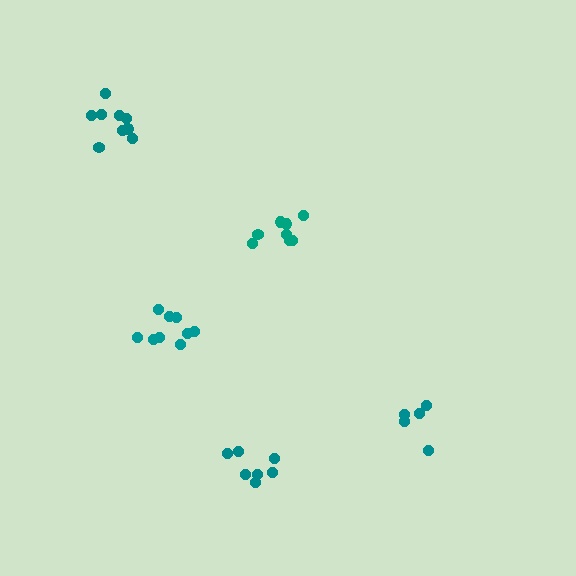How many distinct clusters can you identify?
There are 5 distinct clusters.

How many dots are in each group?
Group 1: 5 dots, Group 2: 9 dots, Group 3: 8 dots, Group 4: 7 dots, Group 5: 9 dots (38 total).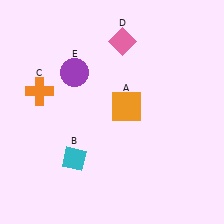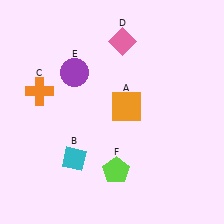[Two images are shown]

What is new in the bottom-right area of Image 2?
A lime pentagon (F) was added in the bottom-right area of Image 2.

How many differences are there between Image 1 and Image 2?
There is 1 difference between the two images.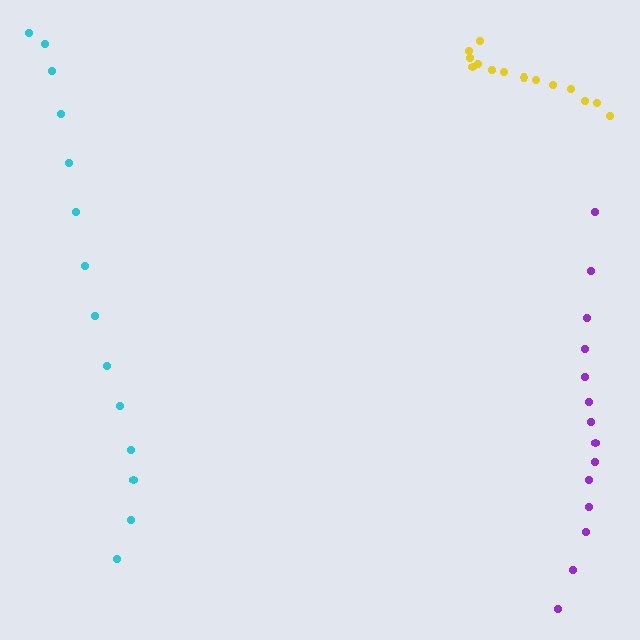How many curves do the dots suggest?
There are 3 distinct paths.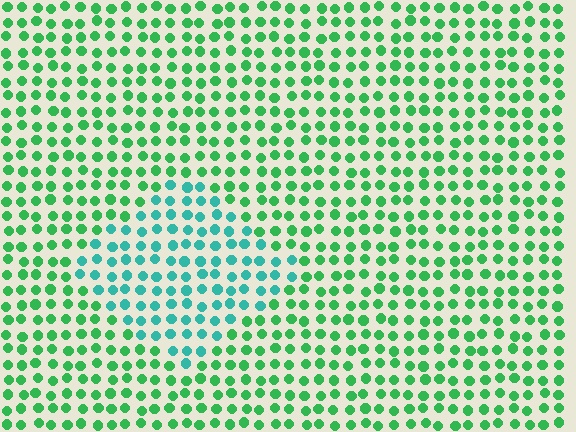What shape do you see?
I see a diamond.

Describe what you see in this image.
The image is filled with small green elements in a uniform arrangement. A diamond-shaped region is visible where the elements are tinted to a slightly different hue, forming a subtle color boundary.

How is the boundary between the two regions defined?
The boundary is defined purely by a slight shift in hue (about 39 degrees). Spacing, size, and orientation are identical on both sides.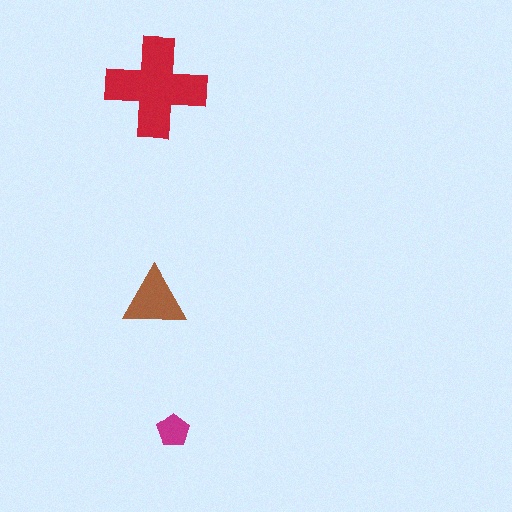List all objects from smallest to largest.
The magenta pentagon, the brown triangle, the red cross.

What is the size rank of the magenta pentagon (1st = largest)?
3rd.